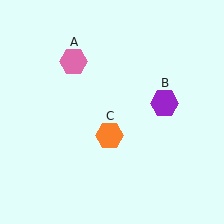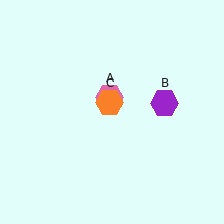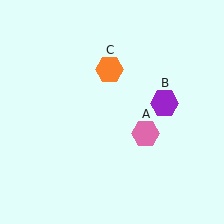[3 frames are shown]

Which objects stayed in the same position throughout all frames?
Purple hexagon (object B) remained stationary.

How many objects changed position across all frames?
2 objects changed position: pink hexagon (object A), orange hexagon (object C).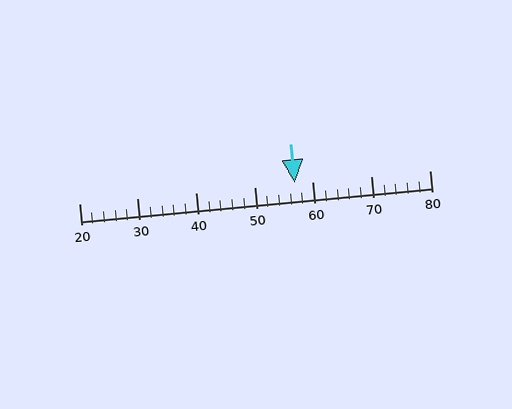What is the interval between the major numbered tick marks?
The major tick marks are spaced 10 units apart.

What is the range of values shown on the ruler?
The ruler shows values from 20 to 80.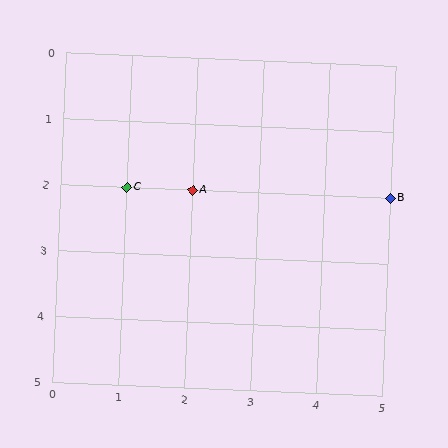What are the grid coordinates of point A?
Point A is at grid coordinates (2, 2).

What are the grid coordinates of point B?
Point B is at grid coordinates (5, 2).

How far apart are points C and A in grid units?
Points C and A are 1 column apart.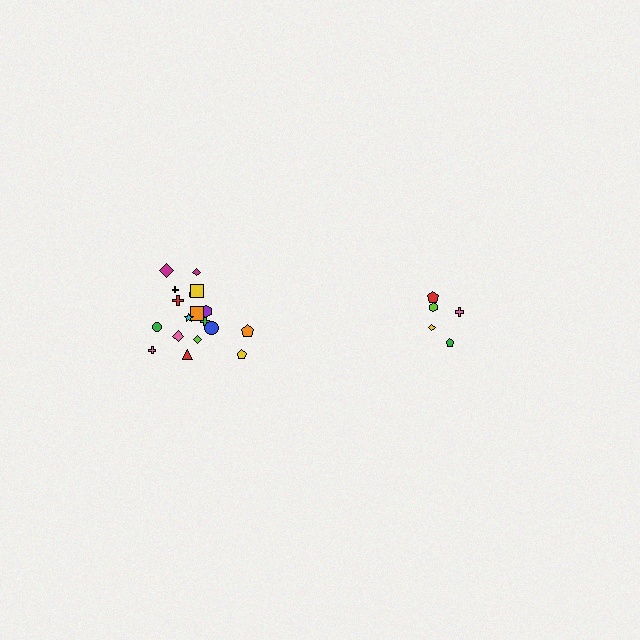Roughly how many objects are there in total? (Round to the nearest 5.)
Roughly 25 objects in total.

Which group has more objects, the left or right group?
The left group.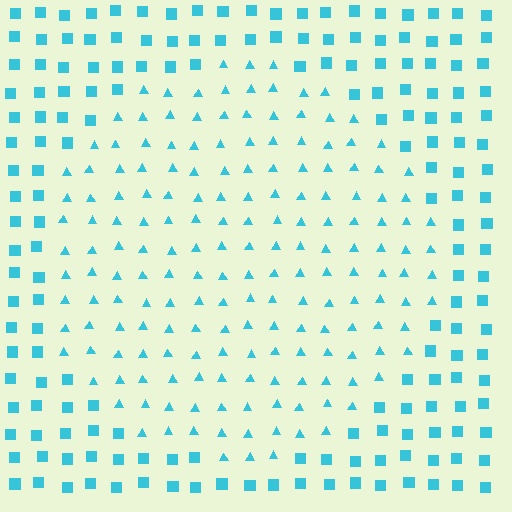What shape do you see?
I see a circle.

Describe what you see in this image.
The image is filled with small cyan elements arranged in a uniform grid. A circle-shaped region contains triangles, while the surrounding area contains squares. The boundary is defined purely by the change in element shape.